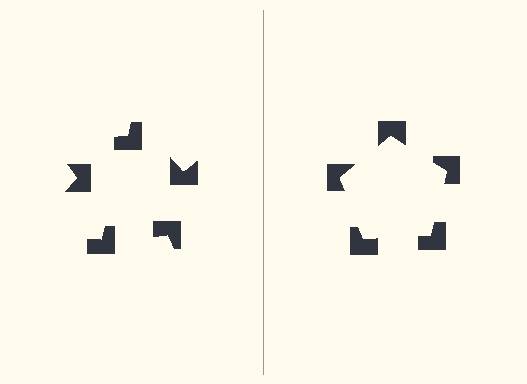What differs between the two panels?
The notched squares are positioned identically on both sides; only the wedge orientations differ. On the right they align to a pentagon; on the left they are misaligned.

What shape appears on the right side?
An illusory pentagon.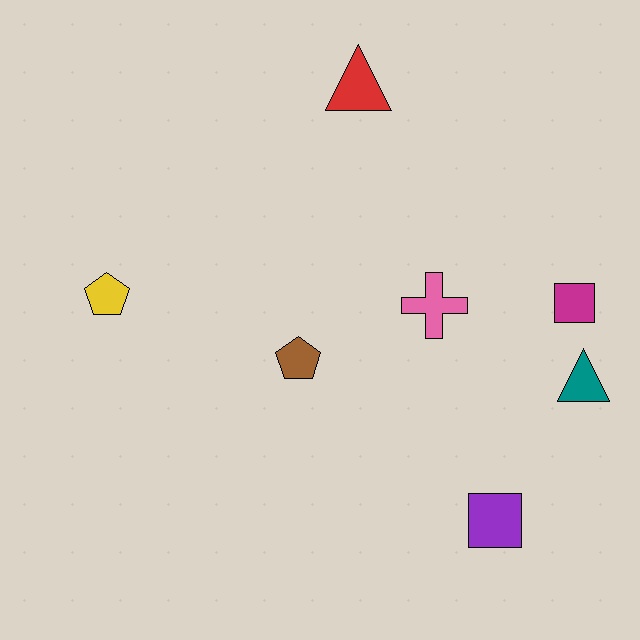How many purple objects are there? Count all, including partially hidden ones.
There is 1 purple object.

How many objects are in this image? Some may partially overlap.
There are 7 objects.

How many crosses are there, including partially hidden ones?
There is 1 cross.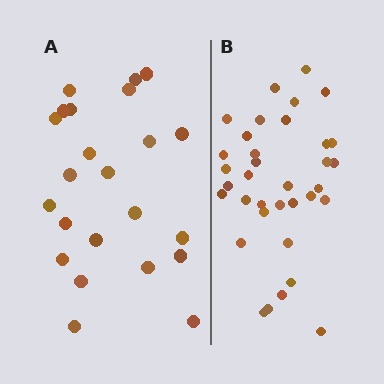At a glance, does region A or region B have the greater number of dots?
Region B (the right region) has more dots.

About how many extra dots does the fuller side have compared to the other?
Region B has roughly 12 or so more dots than region A.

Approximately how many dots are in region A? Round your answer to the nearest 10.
About 20 dots. (The exact count is 23, which rounds to 20.)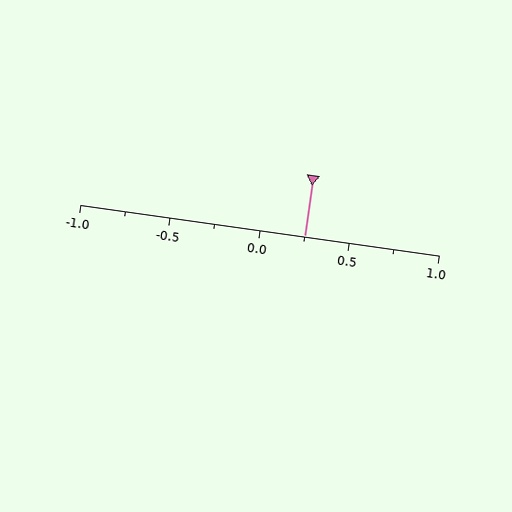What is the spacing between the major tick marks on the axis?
The major ticks are spaced 0.5 apart.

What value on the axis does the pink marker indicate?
The marker indicates approximately 0.25.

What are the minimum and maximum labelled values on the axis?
The axis runs from -1.0 to 1.0.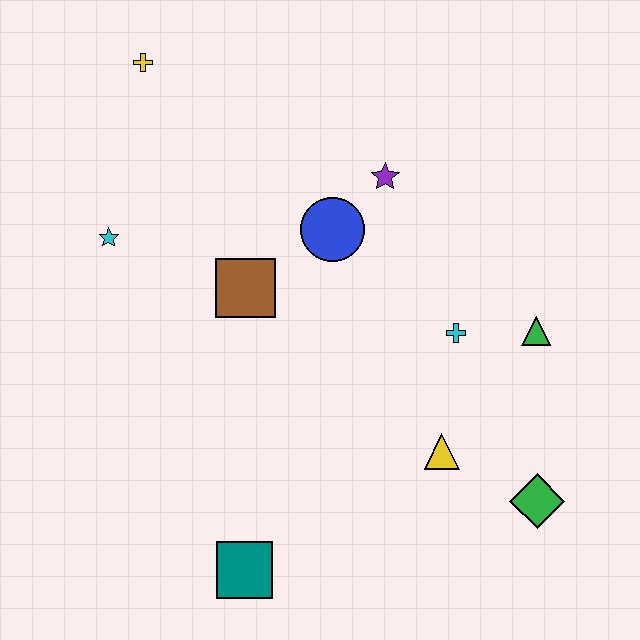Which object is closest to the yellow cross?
The cyan star is closest to the yellow cross.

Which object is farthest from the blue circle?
The teal square is farthest from the blue circle.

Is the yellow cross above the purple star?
Yes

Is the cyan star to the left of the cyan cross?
Yes